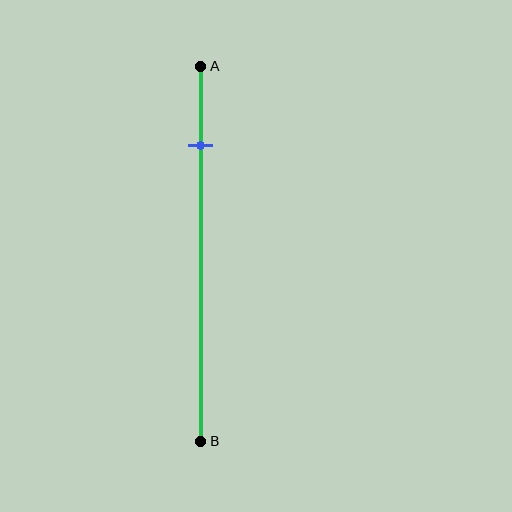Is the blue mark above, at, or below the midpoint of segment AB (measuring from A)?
The blue mark is above the midpoint of segment AB.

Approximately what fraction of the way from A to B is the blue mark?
The blue mark is approximately 20% of the way from A to B.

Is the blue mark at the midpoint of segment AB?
No, the mark is at about 20% from A, not at the 50% midpoint.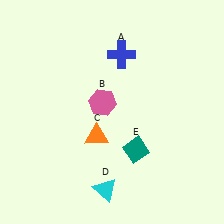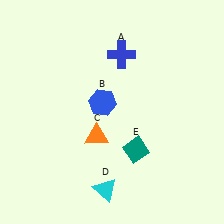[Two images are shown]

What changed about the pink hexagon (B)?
In Image 1, B is pink. In Image 2, it changed to blue.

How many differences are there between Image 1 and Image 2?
There is 1 difference between the two images.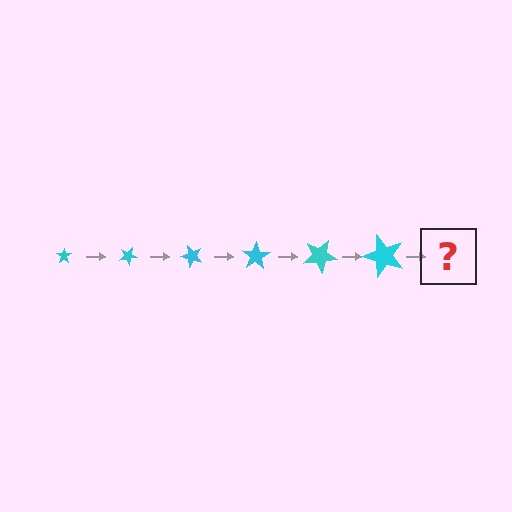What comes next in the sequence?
The next element should be a star, larger than the previous one and rotated 150 degrees from the start.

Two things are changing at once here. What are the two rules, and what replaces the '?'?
The two rules are that the star grows larger each step and it rotates 25 degrees each step. The '?' should be a star, larger than the previous one and rotated 150 degrees from the start.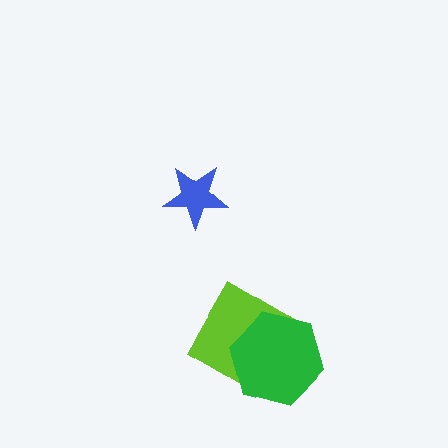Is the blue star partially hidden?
No, no other shape covers it.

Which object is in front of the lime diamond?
The green hexagon is in front of the lime diamond.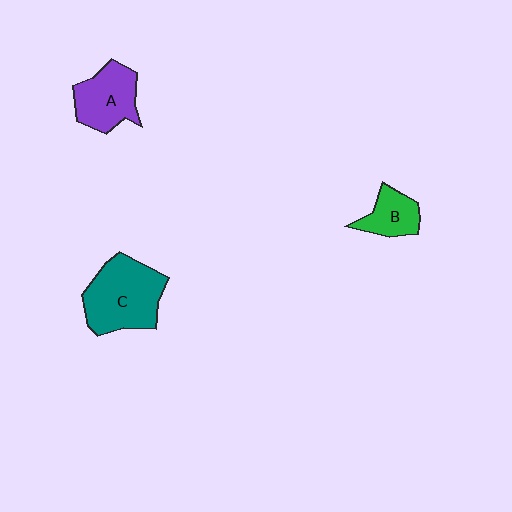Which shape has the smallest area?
Shape B (green).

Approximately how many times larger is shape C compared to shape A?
Approximately 1.4 times.